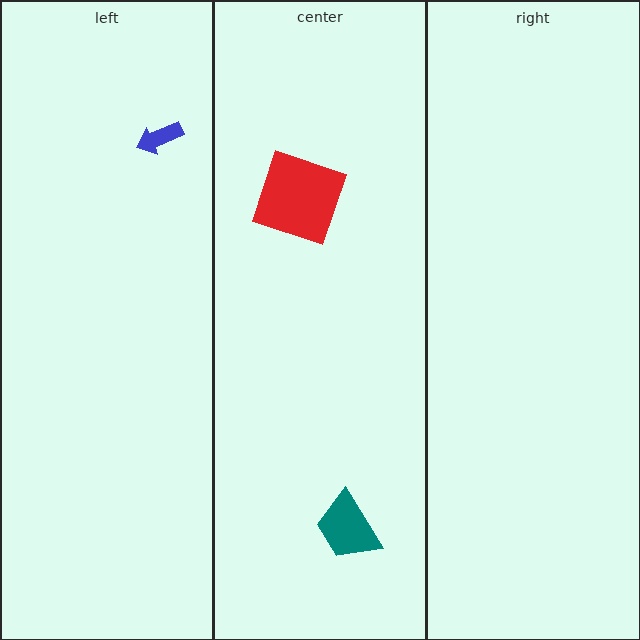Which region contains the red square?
The center region.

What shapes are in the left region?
The blue arrow.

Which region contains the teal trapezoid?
The center region.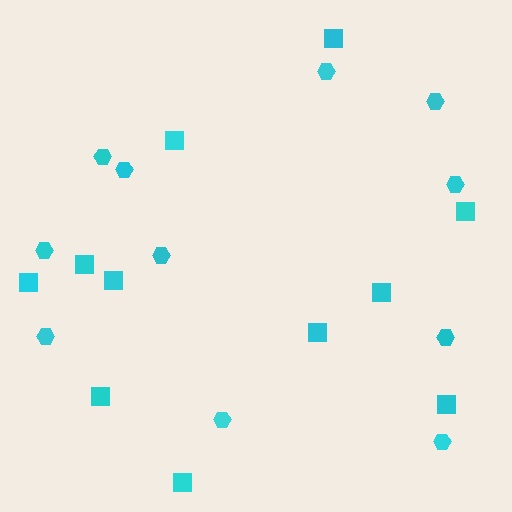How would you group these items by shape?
There are 2 groups: one group of hexagons (11) and one group of squares (11).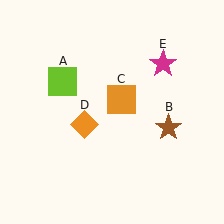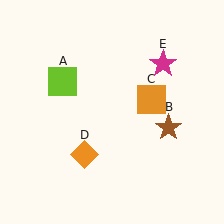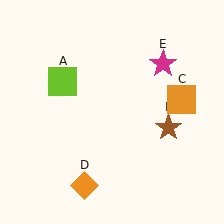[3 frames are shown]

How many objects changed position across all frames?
2 objects changed position: orange square (object C), orange diamond (object D).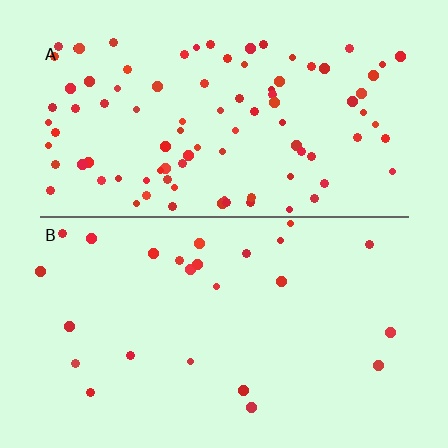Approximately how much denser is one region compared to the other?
Approximately 3.9× — region A over region B.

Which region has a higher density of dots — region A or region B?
A (the top).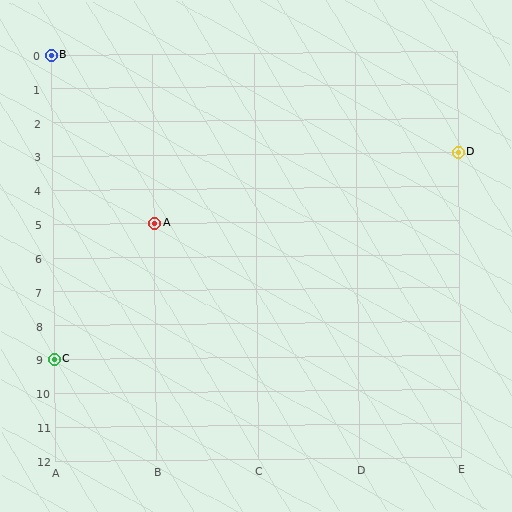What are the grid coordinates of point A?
Point A is at grid coordinates (B, 5).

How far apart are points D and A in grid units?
Points D and A are 3 columns and 2 rows apart (about 3.6 grid units diagonally).